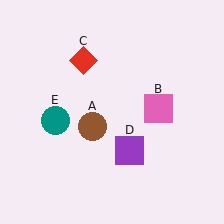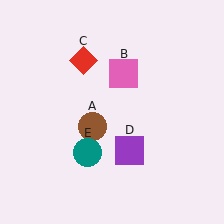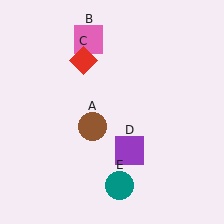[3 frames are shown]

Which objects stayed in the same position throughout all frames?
Brown circle (object A) and red diamond (object C) and purple square (object D) remained stationary.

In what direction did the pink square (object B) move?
The pink square (object B) moved up and to the left.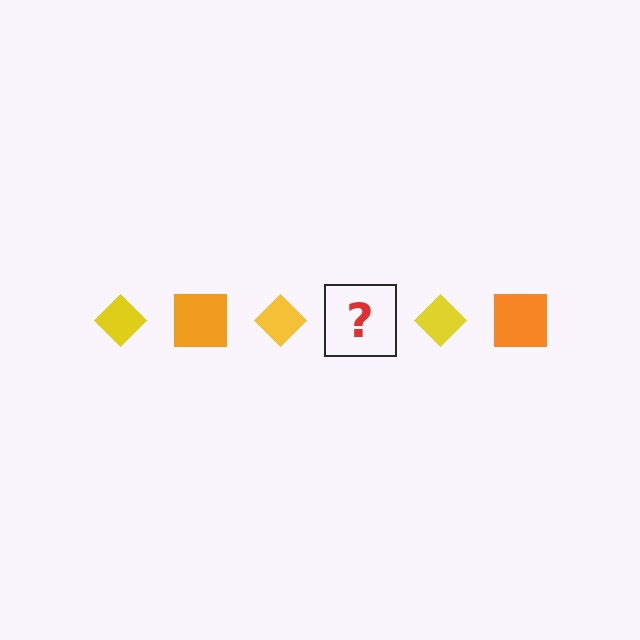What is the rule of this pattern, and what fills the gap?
The rule is that the pattern alternates between yellow diamond and orange square. The gap should be filled with an orange square.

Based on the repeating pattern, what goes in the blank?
The blank should be an orange square.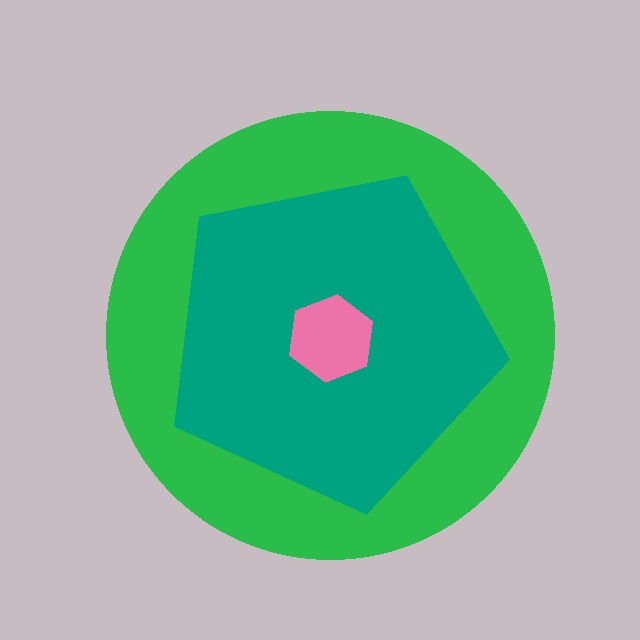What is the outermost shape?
The green circle.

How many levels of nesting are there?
3.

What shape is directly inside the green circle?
The teal pentagon.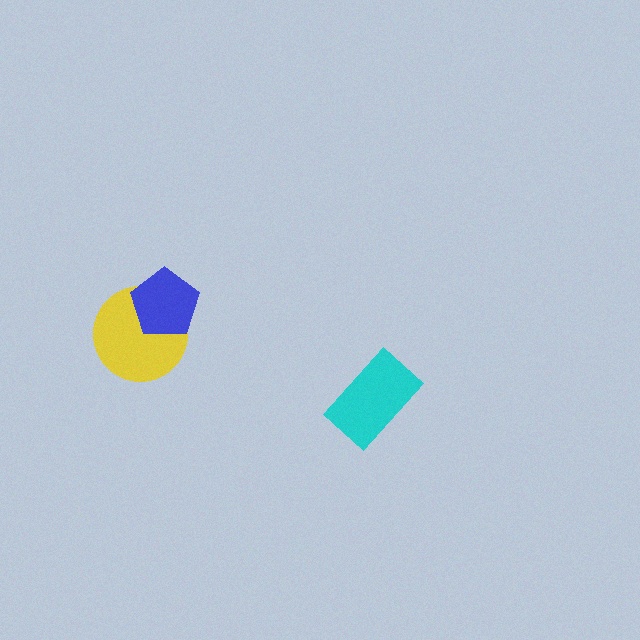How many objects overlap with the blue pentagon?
1 object overlaps with the blue pentagon.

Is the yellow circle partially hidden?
Yes, it is partially covered by another shape.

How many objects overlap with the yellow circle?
1 object overlaps with the yellow circle.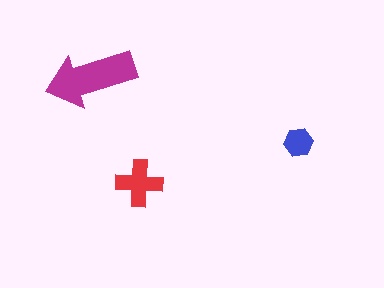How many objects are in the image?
There are 3 objects in the image.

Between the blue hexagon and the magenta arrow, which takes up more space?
The magenta arrow.